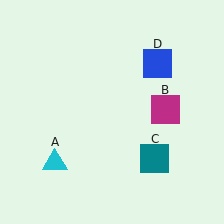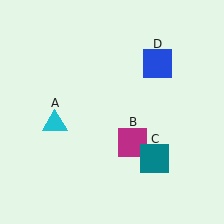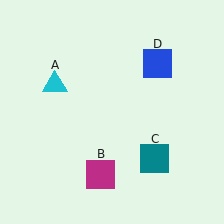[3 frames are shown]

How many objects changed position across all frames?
2 objects changed position: cyan triangle (object A), magenta square (object B).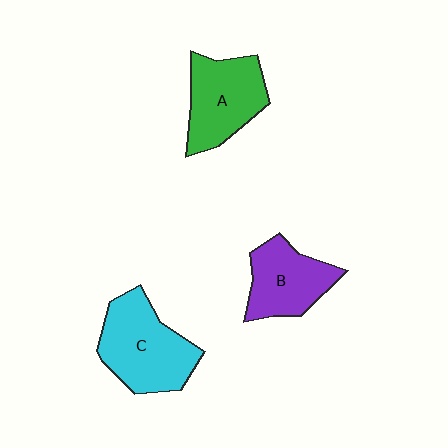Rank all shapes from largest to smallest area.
From largest to smallest: C (cyan), A (green), B (purple).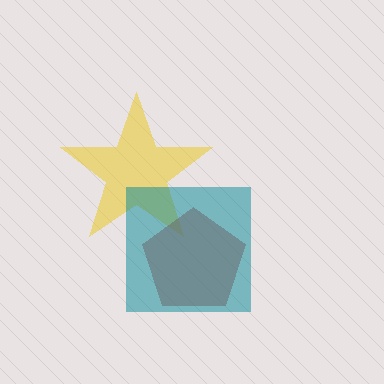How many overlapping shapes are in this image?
There are 3 overlapping shapes in the image.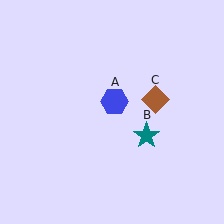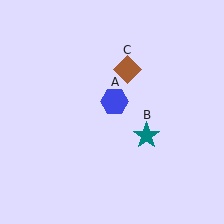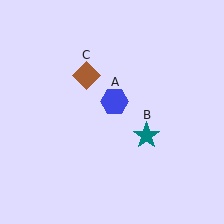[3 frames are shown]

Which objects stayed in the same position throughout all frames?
Blue hexagon (object A) and teal star (object B) remained stationary.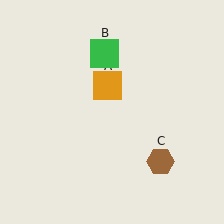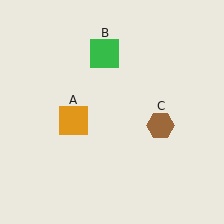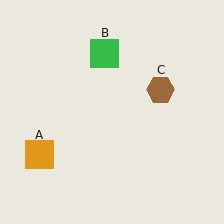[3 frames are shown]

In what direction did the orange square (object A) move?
The orange square (object A) moved down and to the left.